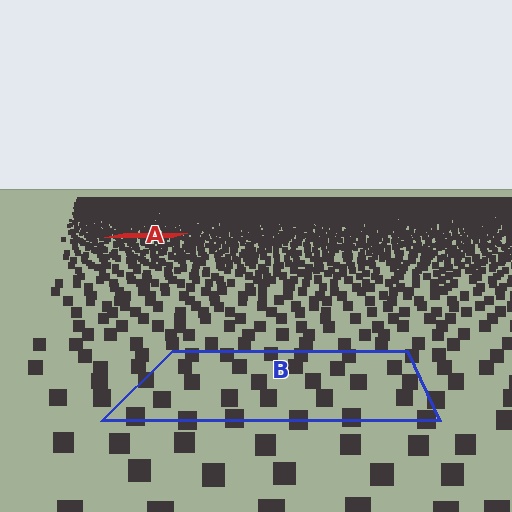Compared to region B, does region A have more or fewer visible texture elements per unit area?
Region A has more texture elements per unit area — they are packed more densely because it is farther away.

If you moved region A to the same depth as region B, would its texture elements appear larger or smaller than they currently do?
They would appear larger. At a closer depth, the same texture elements are projected at a bigger on-screen size.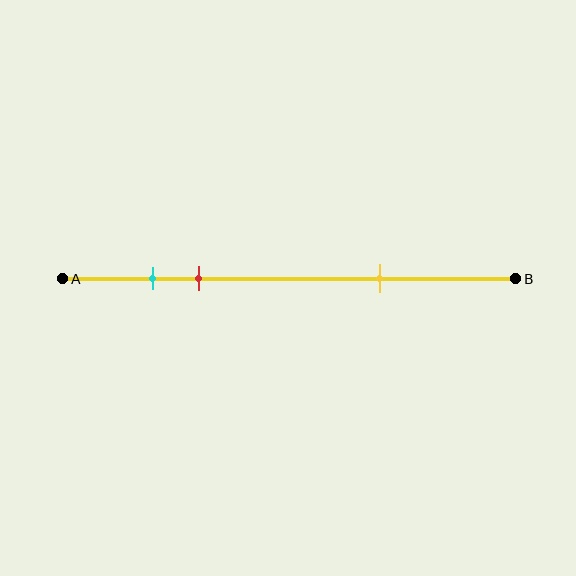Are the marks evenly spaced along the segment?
No, the marks are not evenly spaced.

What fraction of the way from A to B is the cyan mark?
The cyan mark is approximately 20% (0.2) of the way from A to B.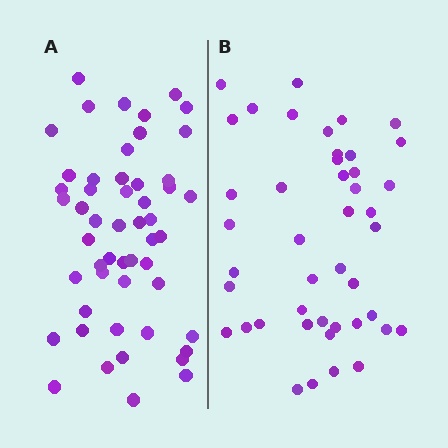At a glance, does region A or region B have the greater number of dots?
Region A (the left region) has more dots.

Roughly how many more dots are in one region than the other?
Region A has roughly 8 or so more dots than region B.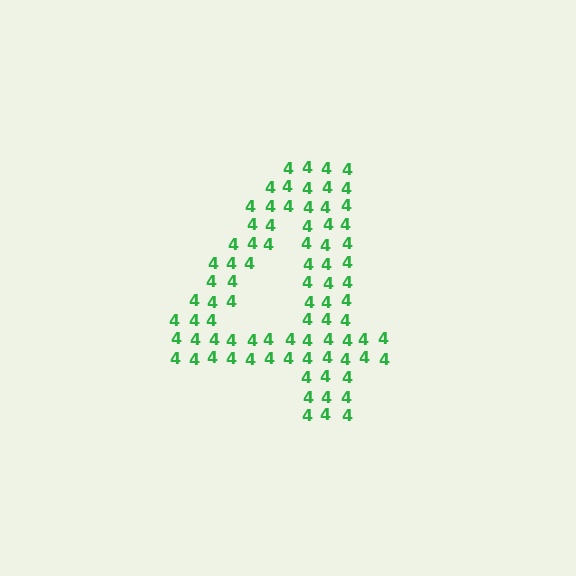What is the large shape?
The large shape is the digit 4.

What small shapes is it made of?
It is made of small digit 4's.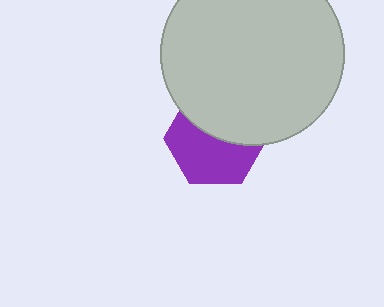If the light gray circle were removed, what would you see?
You would see the complete purple hexagon.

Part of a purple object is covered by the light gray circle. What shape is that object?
It is a hexagon.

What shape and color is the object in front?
The object in front is a light gray circle.